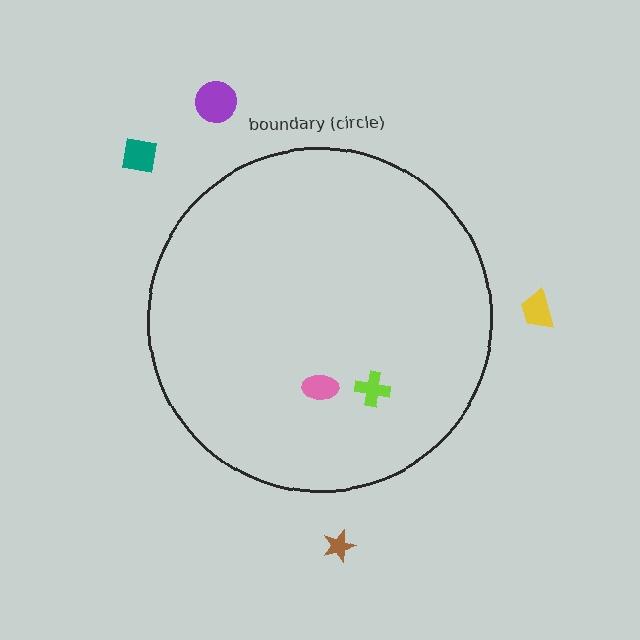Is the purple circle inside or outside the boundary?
Outside.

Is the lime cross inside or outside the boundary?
Inside.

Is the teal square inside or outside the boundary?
Outside.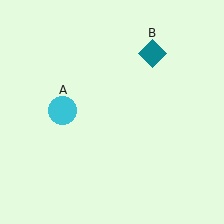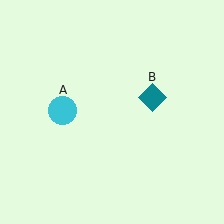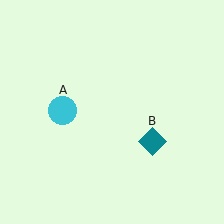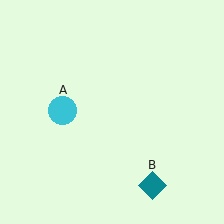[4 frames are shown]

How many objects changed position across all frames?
1 object changed position: teal diamond (object B).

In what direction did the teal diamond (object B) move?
The teal diamond (object B) moved down.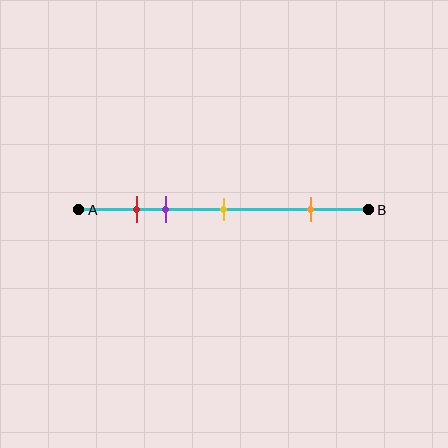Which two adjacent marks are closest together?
The red and purple marks are the closest adjacent pair.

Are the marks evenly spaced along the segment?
No, the marks are not evenly spaced.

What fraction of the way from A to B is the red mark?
The red mark is approximately 20% (0.2) of the way from A to B.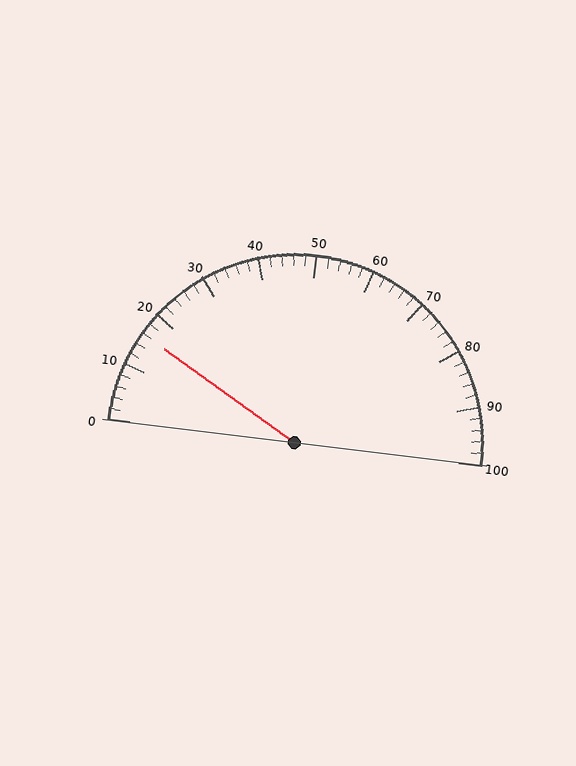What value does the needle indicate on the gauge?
The needle indicates approximately 16.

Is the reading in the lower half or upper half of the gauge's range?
The reading is in the lower half of the range (0 to 100).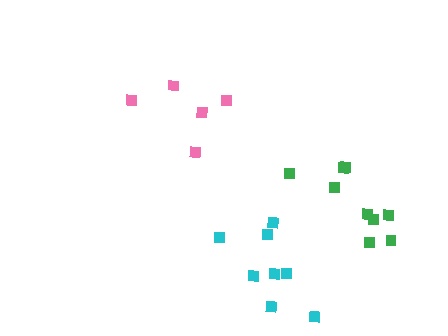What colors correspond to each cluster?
The clusters are colored: cyan, green, pink.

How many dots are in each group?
Group 1: 8 dots, Group 2: 9 dots, Group 3: 5 dots (22 total).